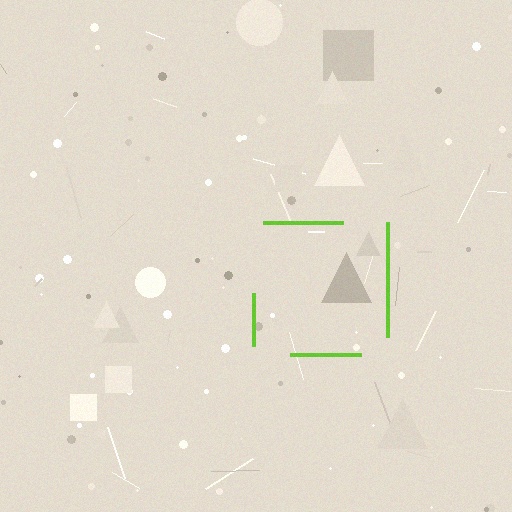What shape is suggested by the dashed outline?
The dashed outline suggests a square.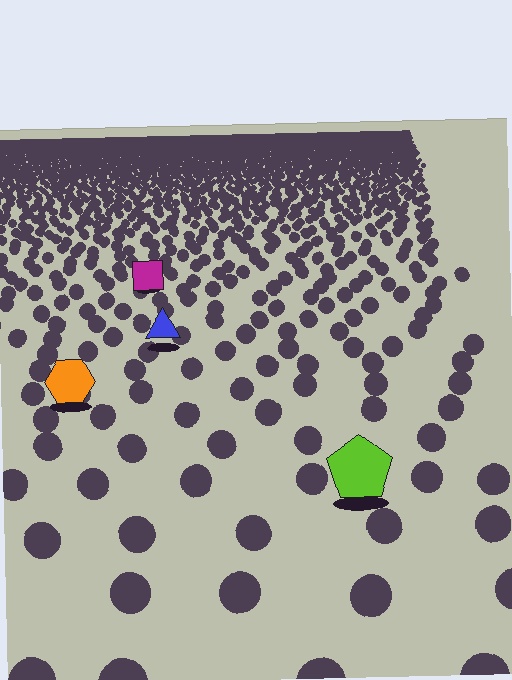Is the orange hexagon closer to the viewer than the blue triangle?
Yes. The orange hexagon is closer — you can tell from the texture gradient: the ground texture is coarser near it.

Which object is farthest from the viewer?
The magenta square is farthest from the viewer. It appears smaller and the ground texture around it is denser.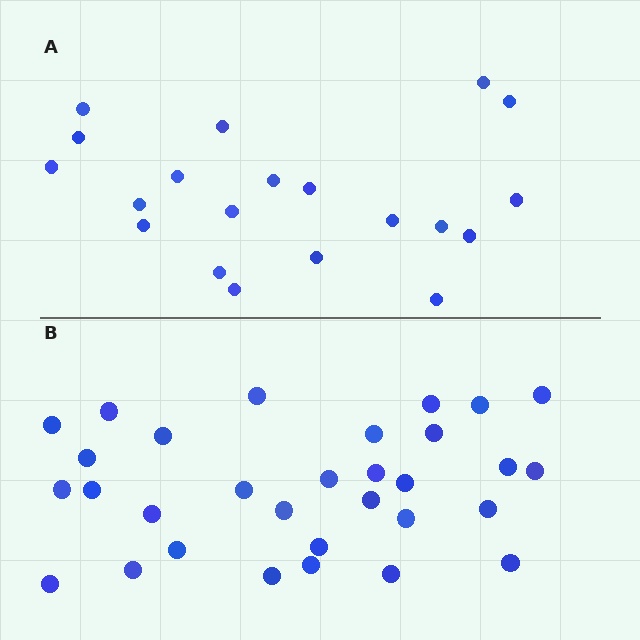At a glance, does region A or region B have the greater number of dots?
Region B (the bottom region) has more dots.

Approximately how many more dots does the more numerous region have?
Region B has roughly 12 or so more dots than region A.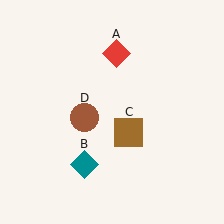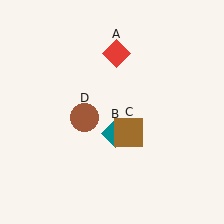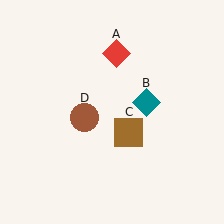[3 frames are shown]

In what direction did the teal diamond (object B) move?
The teal diamond (object B) moved up and to the right.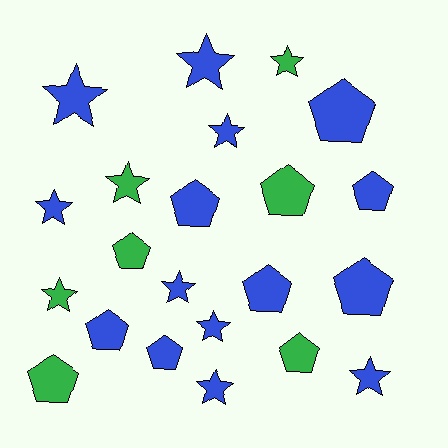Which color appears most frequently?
Blue, with 15 objects.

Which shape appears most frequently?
Star, with 11 objects.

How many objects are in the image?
There are 22 objects.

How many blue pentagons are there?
There are 7 blue pentagons.